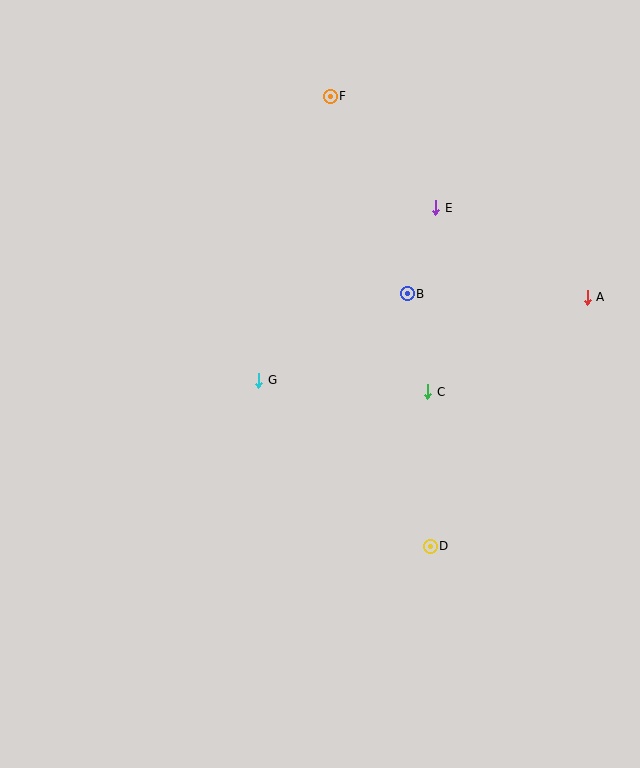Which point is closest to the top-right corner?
Point E is closest to the top-right corner.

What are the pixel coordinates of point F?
Point F is at (330, 96).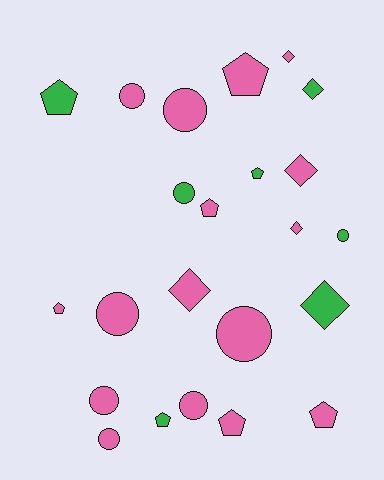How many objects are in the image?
There are 23 objects.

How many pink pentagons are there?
There are 5 pink pentagons.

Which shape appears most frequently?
Circle, with 9 objects.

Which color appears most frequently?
Pink, with 16 objects.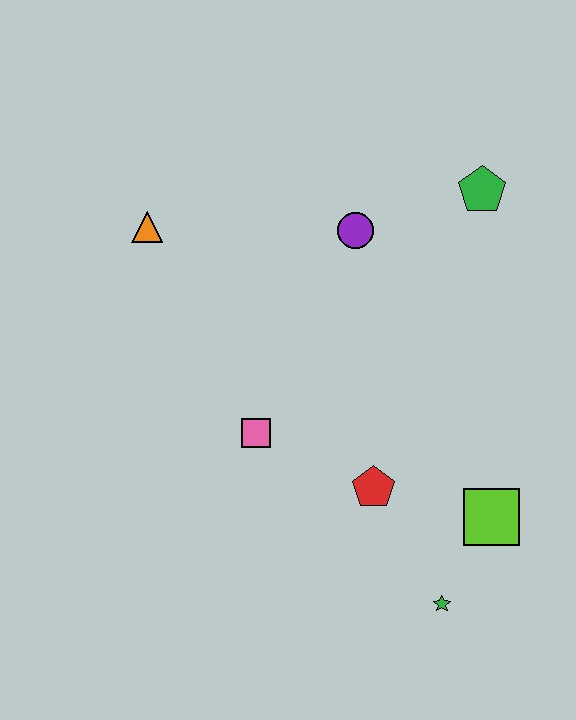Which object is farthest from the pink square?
The green pentagon is farthest from the pink square.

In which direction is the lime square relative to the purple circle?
The lime square is below the purple circle.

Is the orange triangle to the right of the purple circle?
No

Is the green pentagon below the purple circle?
No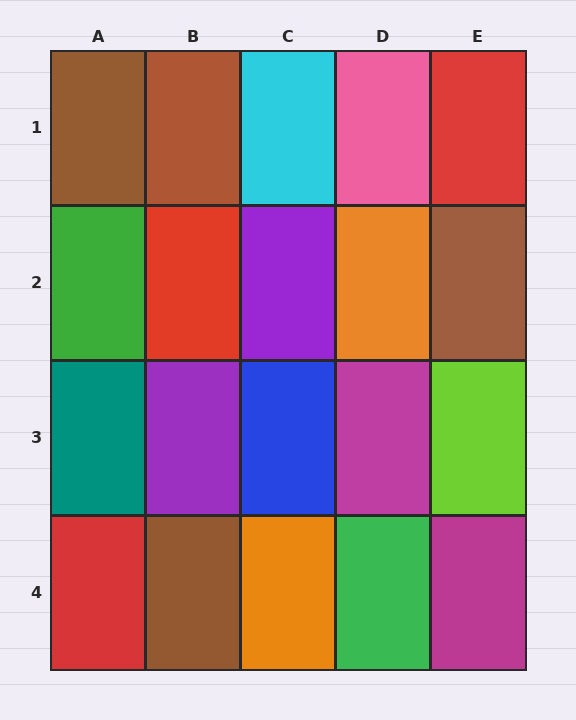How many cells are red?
3 cells are red.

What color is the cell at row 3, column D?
Magenta.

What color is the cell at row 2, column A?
Green.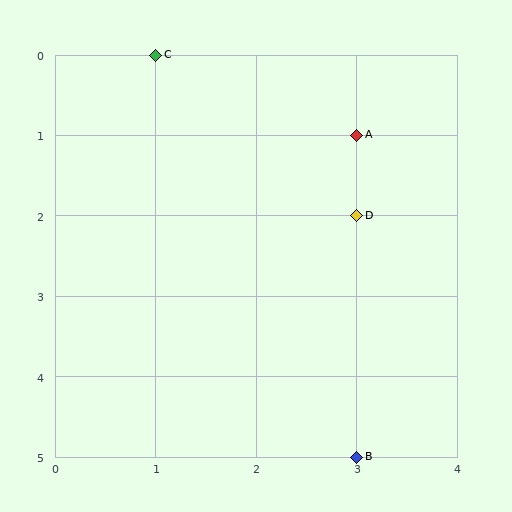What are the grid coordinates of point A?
Point A is at grid coordinates (3, 1).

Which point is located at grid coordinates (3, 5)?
Point B is at (3, 5).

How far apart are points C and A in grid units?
Points C and A are 2 columns and 1 row apart (about 2.2 grid units diagonally).